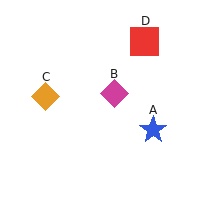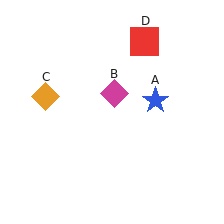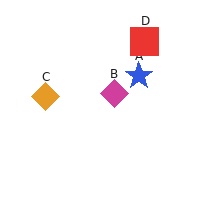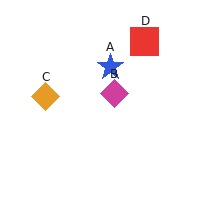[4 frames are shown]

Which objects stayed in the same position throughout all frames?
Magenta diamond (object B) and orange diamond (object C) and red square (object D) remained stationary.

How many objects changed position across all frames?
1 object changed position: blue star (object A).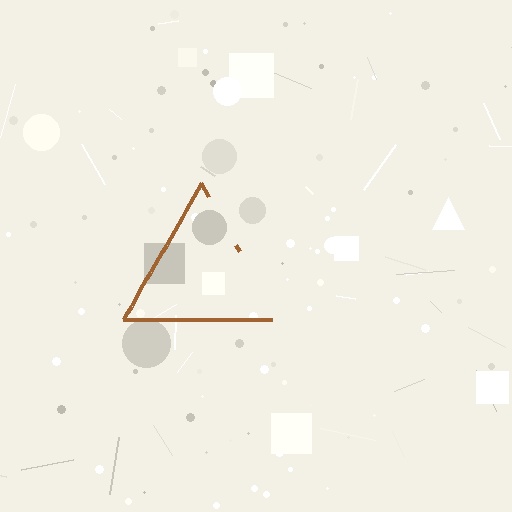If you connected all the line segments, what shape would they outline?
They would outline a triangle.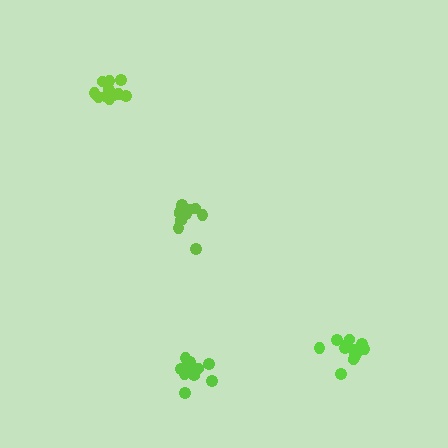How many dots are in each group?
Group 1: 12 dots, Group 2: 13 dots, Group 3: 12 dots, Group 4: 13 dots (50 total).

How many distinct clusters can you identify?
There are 4 distinct clusters.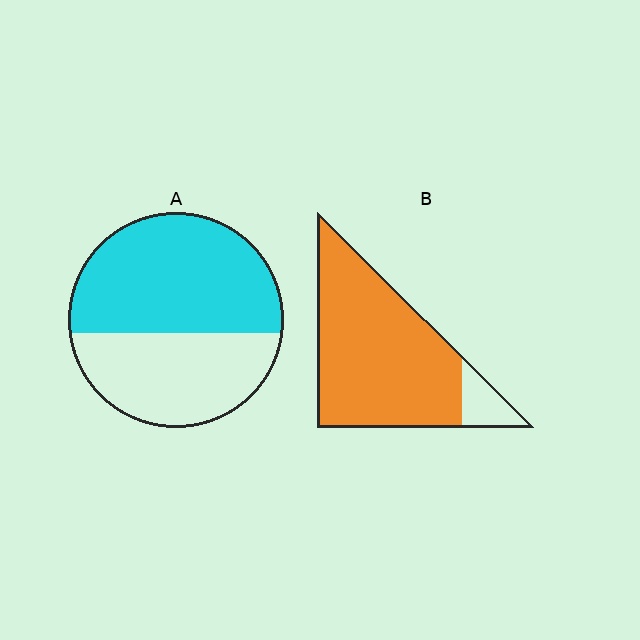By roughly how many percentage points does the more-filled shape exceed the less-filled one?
By roughly 30 percentage points (B over A).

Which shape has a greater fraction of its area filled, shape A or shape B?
Shape B.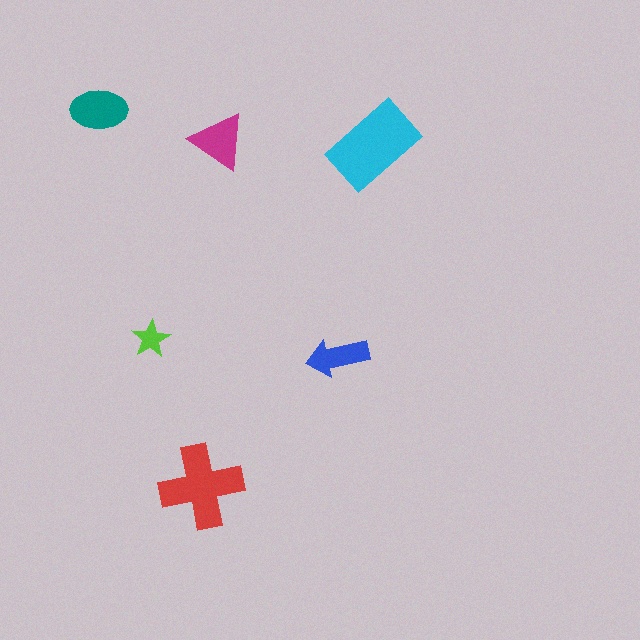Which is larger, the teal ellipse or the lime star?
The teal ellipse.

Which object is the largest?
The cyan rectangle.